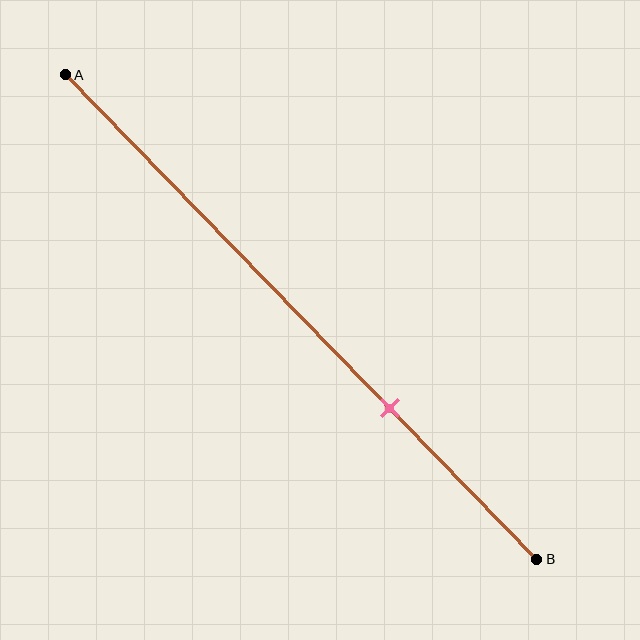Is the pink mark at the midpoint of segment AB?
No, the mark is at about 70% from A, not at the 50% midpoint.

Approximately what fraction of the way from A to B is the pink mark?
The pink mark is approximately 70% of the way from A to B.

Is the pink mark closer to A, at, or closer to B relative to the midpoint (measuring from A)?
The pink mark is closer to point B than the midpoint of segment AB.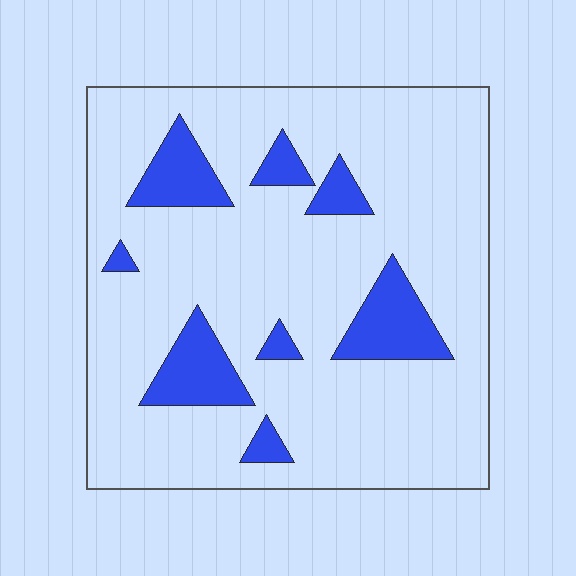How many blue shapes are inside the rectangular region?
8.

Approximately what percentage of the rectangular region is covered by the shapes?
Approximately 15%.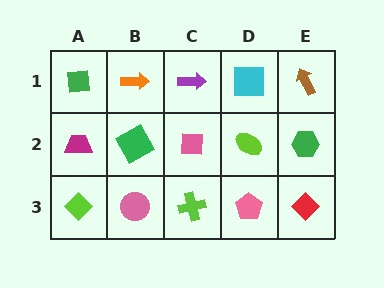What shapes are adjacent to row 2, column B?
An orange arrow (row 1, column B), a pink circle (row 3, column B), a magenta trapezoid (row 2, column A), a pink square (row 2, column C).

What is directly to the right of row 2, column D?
A green hexagon.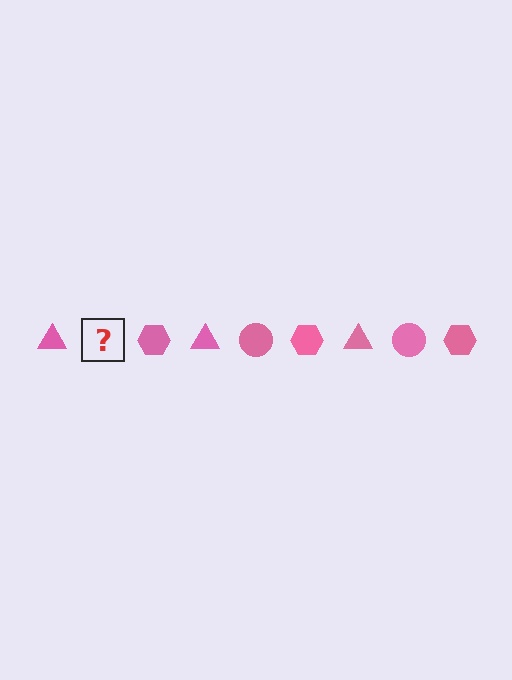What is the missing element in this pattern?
The missing element is a pink circle.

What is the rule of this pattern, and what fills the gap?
The rule is that the pattern cycles through triangle, circle, hexagon shapes in pink. The gap should be filled with a pink circle.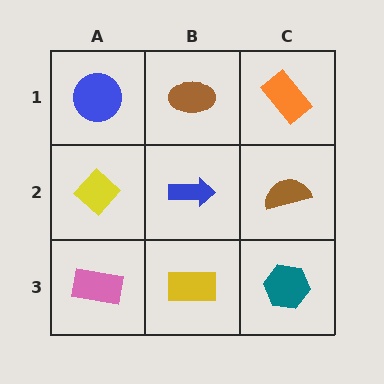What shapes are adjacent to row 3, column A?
A yellow diamond (row 2, column A), a yellow rectangle (row 3, column B).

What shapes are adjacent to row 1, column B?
A blue arrow (row 2, column B), a blue circle (row 1, column A), an orange rectangle (row 1, column C).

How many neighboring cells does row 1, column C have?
2.